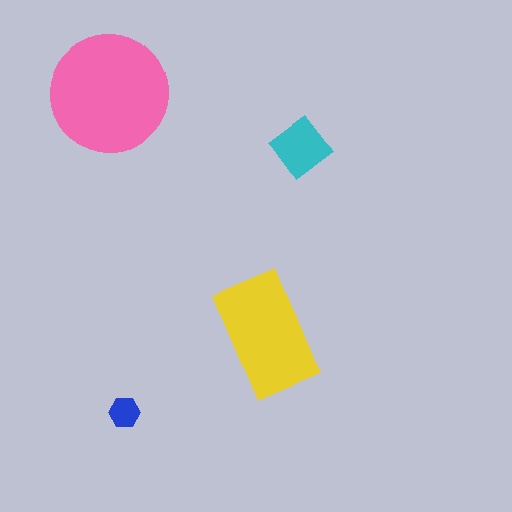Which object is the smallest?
The blue hexagon.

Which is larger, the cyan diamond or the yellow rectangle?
The yellow rectangle.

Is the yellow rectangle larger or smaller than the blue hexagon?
Larger.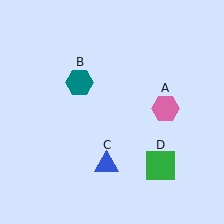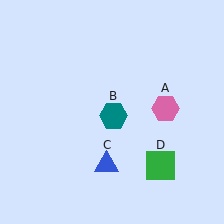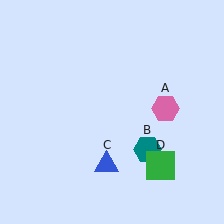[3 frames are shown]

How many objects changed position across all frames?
1 object changed position: teal hexagon (object B).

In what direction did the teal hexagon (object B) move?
The teal hexagon (object B) moved down and to the right.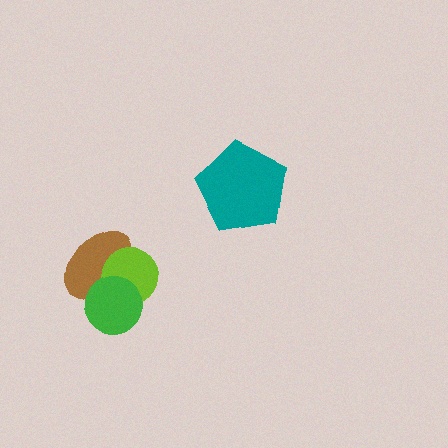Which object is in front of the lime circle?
The green circle is in front of the lime circle.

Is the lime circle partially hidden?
Yes, it is partially covered by another shape.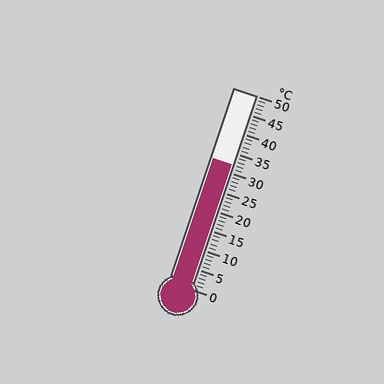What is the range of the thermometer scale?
The thermometer scale ranges from 0°C to 50°C.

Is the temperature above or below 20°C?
The temperature is above 20°C.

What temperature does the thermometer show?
The thermometer shows approximately 32°C.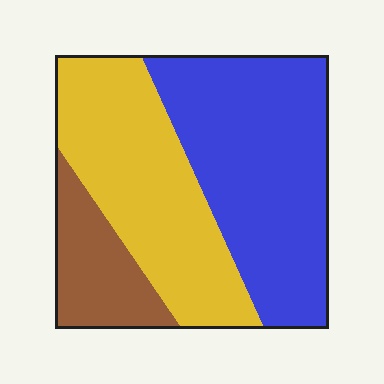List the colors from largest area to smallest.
From largest to smallest: blue, yellow, brown.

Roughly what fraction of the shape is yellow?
Yellow takes up between a quarter and a half of the shape.